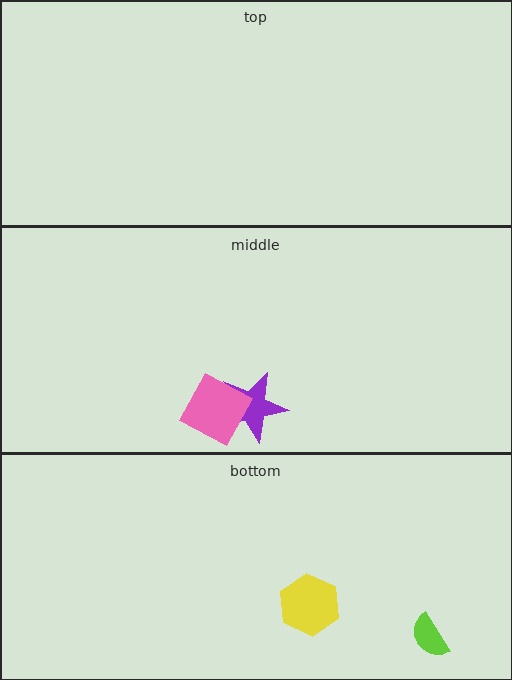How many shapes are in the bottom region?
2.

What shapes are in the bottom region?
The lime semicircle, the yellow hexagon.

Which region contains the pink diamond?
The middle region.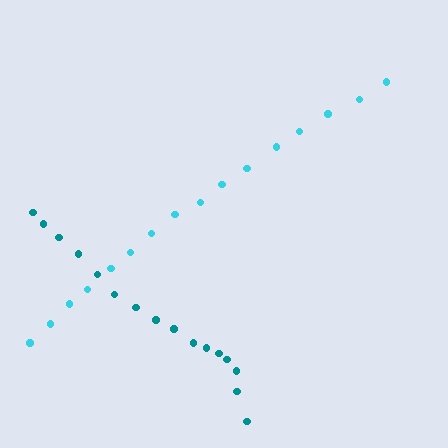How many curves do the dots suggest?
There are 2 distinct paths.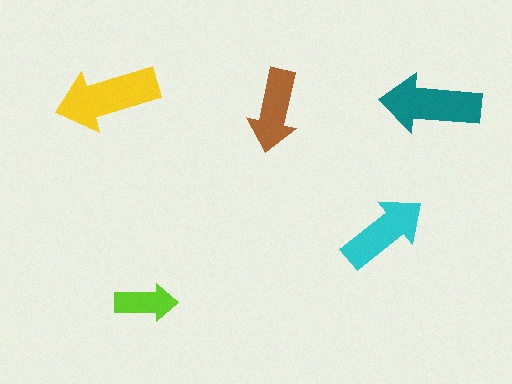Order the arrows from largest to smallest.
the yellow one, the teal one, the cyan one, the brown one, the lime one.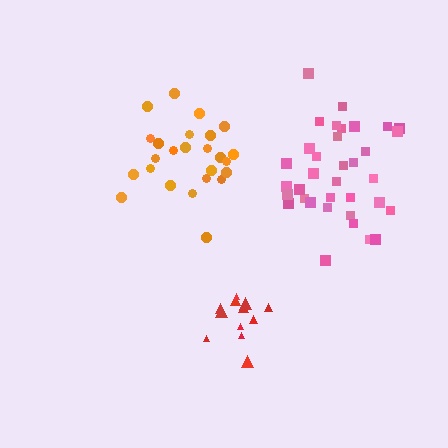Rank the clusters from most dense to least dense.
pink, red, orange.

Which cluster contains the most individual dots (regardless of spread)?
Pink (35).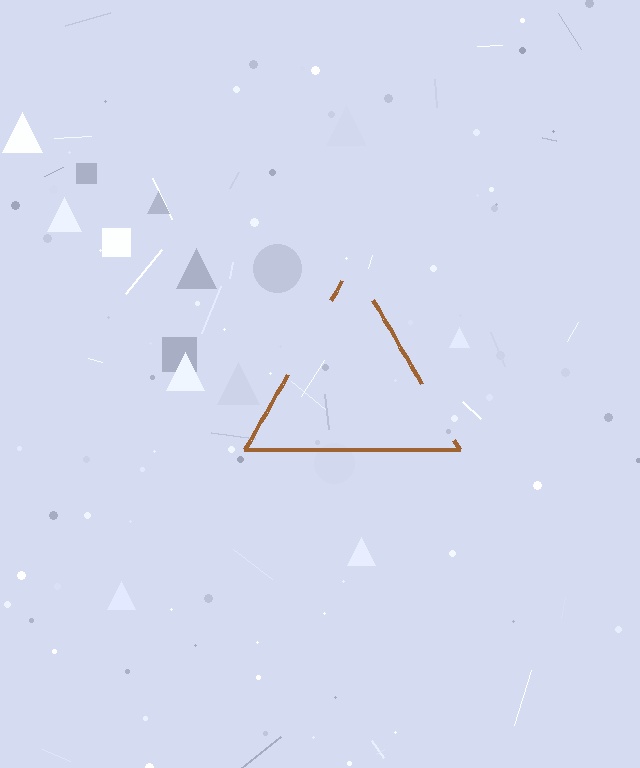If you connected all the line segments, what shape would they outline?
They would outline a triangle.